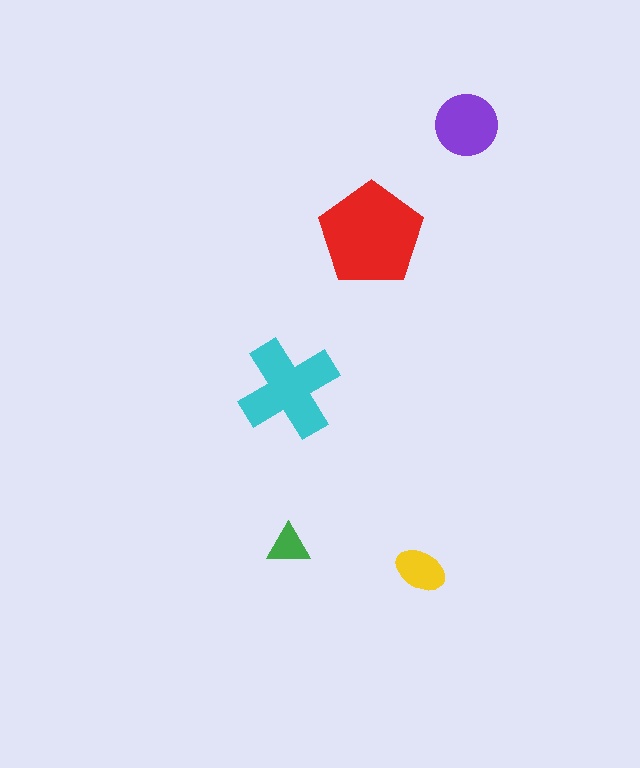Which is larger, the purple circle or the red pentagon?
The red pentagon.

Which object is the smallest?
The green triangle.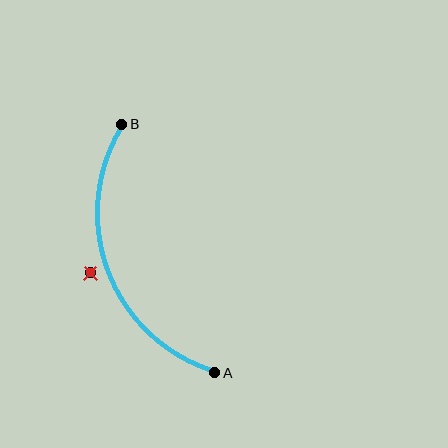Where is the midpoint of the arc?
The arc midpoint is the point on the curve farthest from the straight line joining A and B. It sits to the left of that line.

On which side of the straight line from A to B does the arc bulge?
The arc bulges to the left of the straight line connecting A and B.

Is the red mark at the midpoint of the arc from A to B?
No — the red mark does not lie on the arc at all. It sits slightly outside the curve.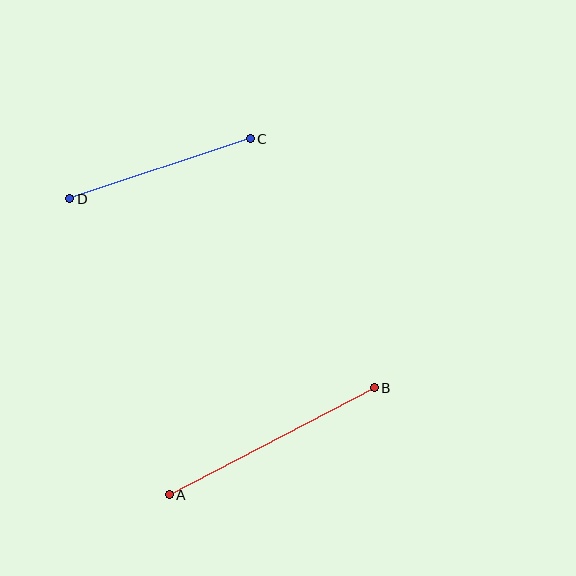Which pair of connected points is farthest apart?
Points A and B are farthest apart.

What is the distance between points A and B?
The distance is approximately 231 pixels.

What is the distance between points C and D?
The distance is approximately 190 pixels.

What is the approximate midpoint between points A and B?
The midpoint is at approximately (272, 441) pixels.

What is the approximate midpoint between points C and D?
The midpoint is at approximately (160, 169) pixels.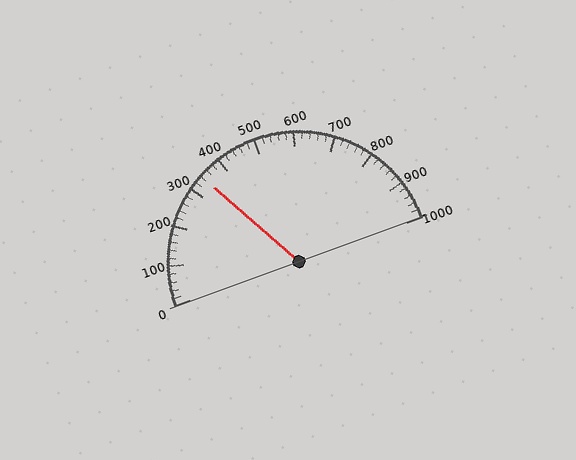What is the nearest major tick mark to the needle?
The nearest major tick mark is 300.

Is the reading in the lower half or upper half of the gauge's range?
The reading is in the lower half of the range (0 to 1000).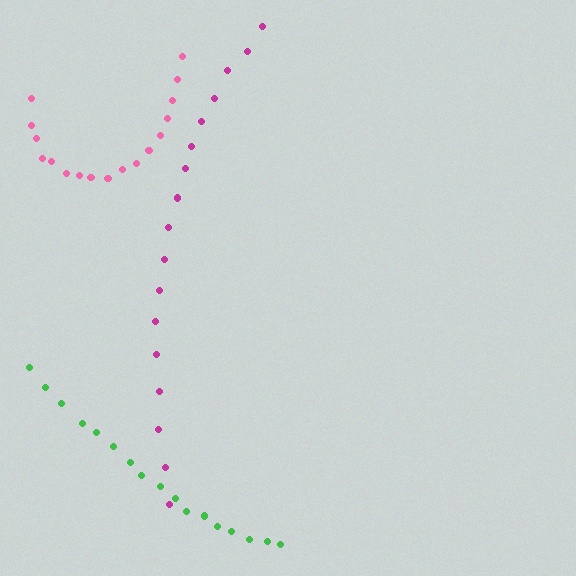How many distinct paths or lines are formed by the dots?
There are 3 distinct paths.